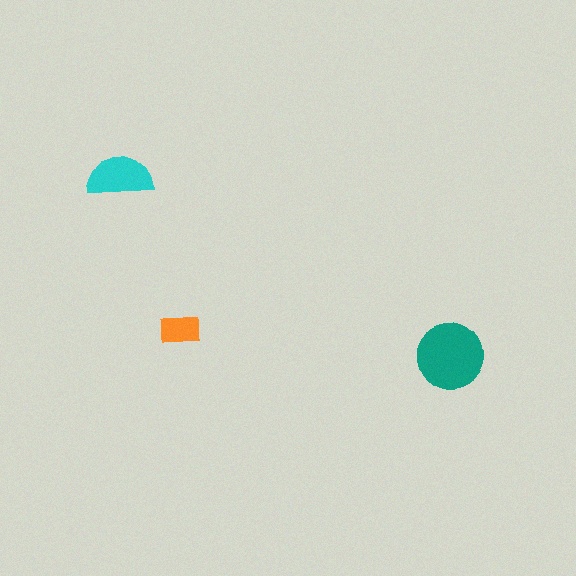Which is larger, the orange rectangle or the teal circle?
The teal circle.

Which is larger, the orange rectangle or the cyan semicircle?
The cyan semicircle.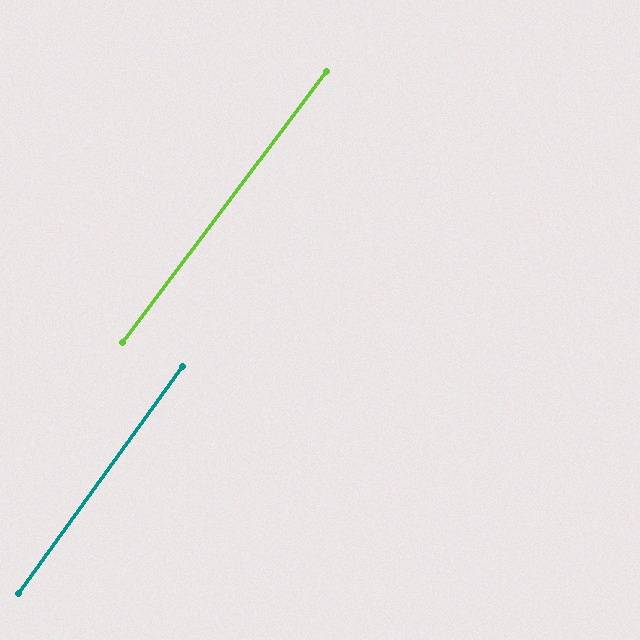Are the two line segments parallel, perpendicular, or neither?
Parallel — their directions differ by only 1.3°.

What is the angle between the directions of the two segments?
Approximately 1 degree.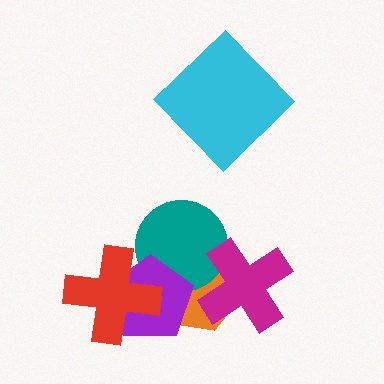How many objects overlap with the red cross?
2 objects overlap with the red cross.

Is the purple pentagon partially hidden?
Yes, it is partially covered by another shape.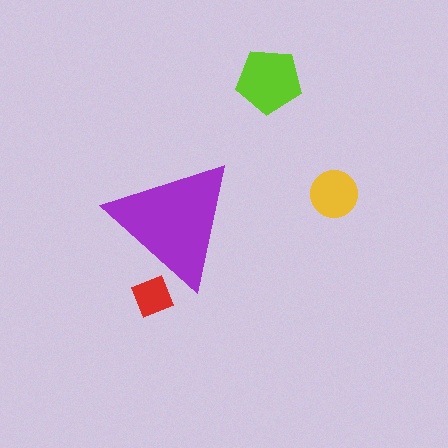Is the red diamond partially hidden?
Yes, the red diamond is partially hidden behind the purple triangle.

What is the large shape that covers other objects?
A purple triangle.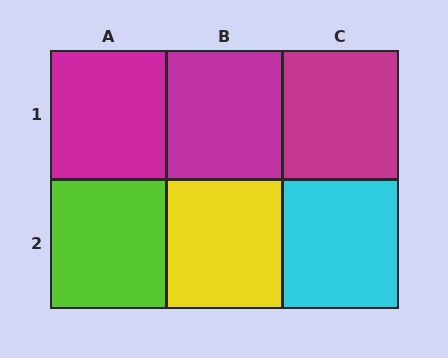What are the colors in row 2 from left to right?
Lime, yellow, cyan.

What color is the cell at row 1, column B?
Magenta.